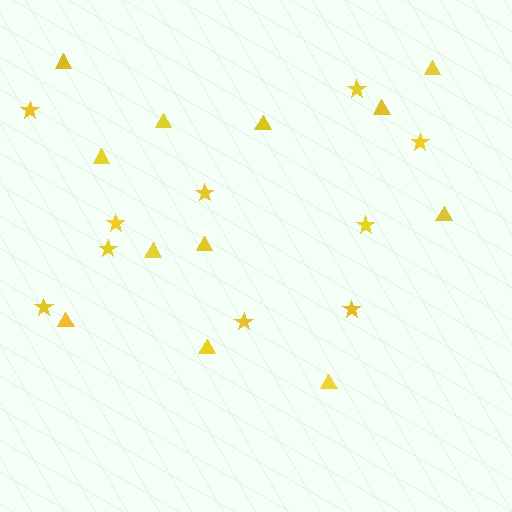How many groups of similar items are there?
There are 2 groups: one group of triangles (12) and one group of stars (10).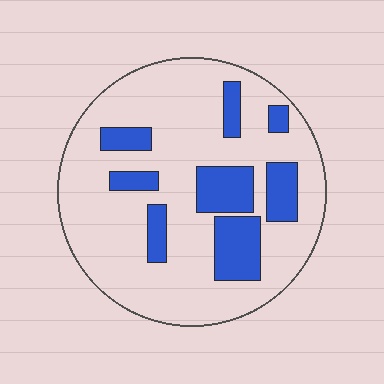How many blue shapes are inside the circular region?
8.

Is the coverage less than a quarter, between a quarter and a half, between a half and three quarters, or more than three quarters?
Less than a quarter.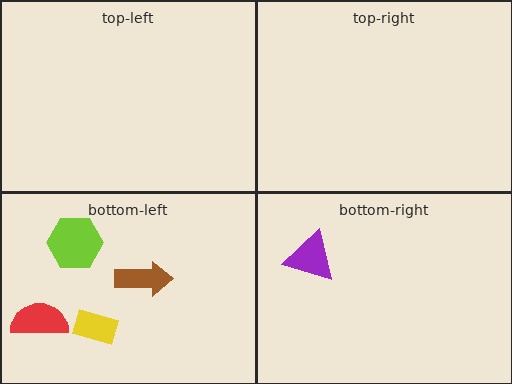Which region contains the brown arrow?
The bottom-left region.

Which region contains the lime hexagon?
The bottom-left region.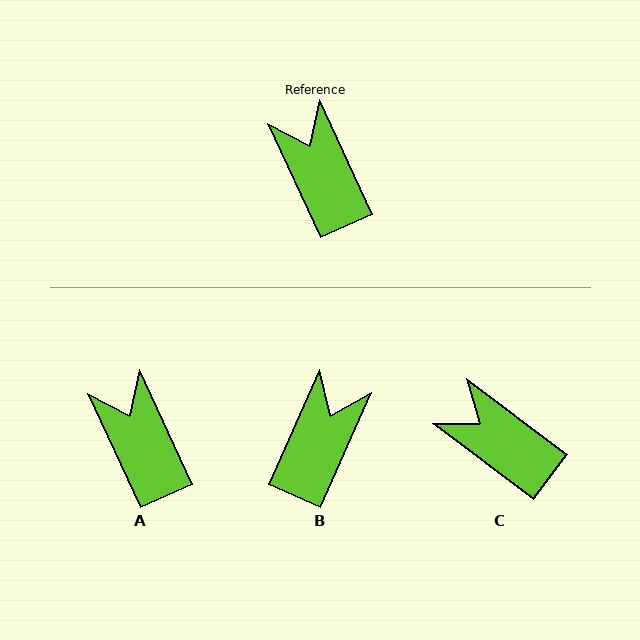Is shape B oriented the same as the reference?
No, it is off by about 49 degrees.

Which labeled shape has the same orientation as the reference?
A.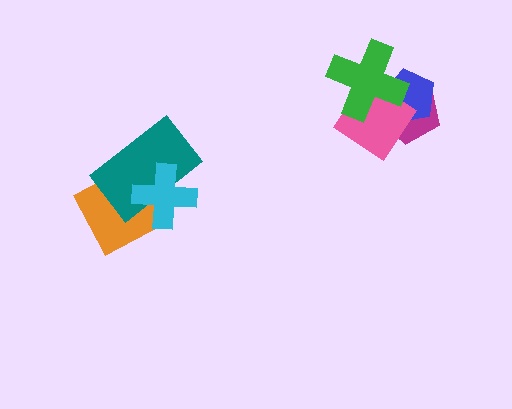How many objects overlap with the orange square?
2 objects overlap with the orange square.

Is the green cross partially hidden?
No, no other shape covers it.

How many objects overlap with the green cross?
3 objects overlap with the green cross.